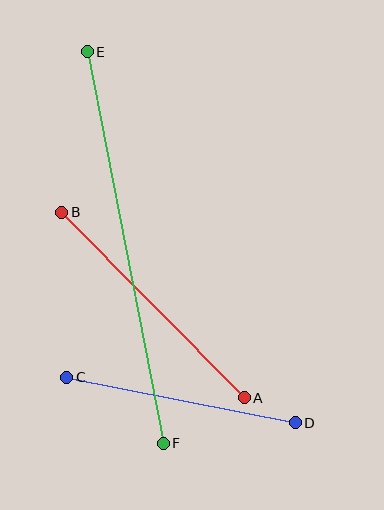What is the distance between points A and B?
The distance is approximately 260 pixels.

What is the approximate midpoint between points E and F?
The midpoint is at approximately (125, 247) pixels.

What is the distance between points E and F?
The distance is approximately 399 pixels.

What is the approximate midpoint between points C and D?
The midpoint is at approximately (181, 400) pixels.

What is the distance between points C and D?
The distance is approximately 233 pixels.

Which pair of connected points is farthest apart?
Points E and F are farthest apart.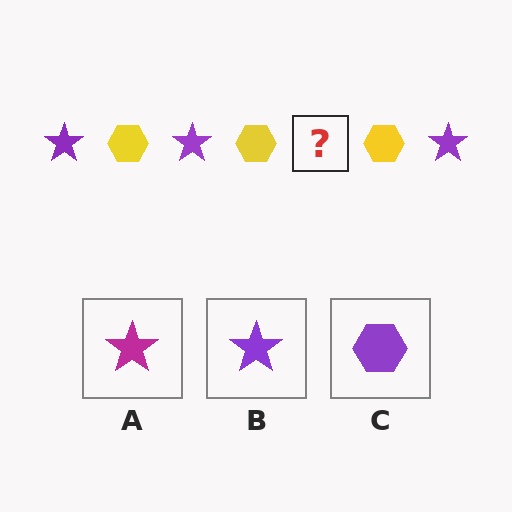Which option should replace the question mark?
Option B.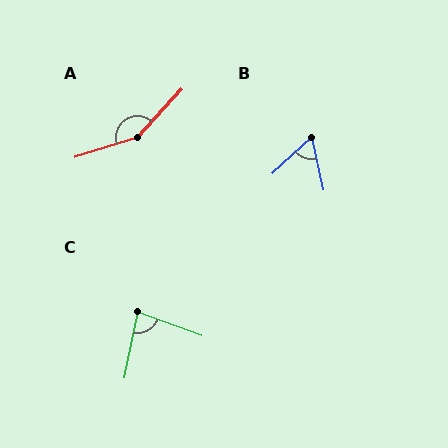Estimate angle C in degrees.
Approximately 81 degrees.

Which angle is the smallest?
B, at approximately 59 degrees.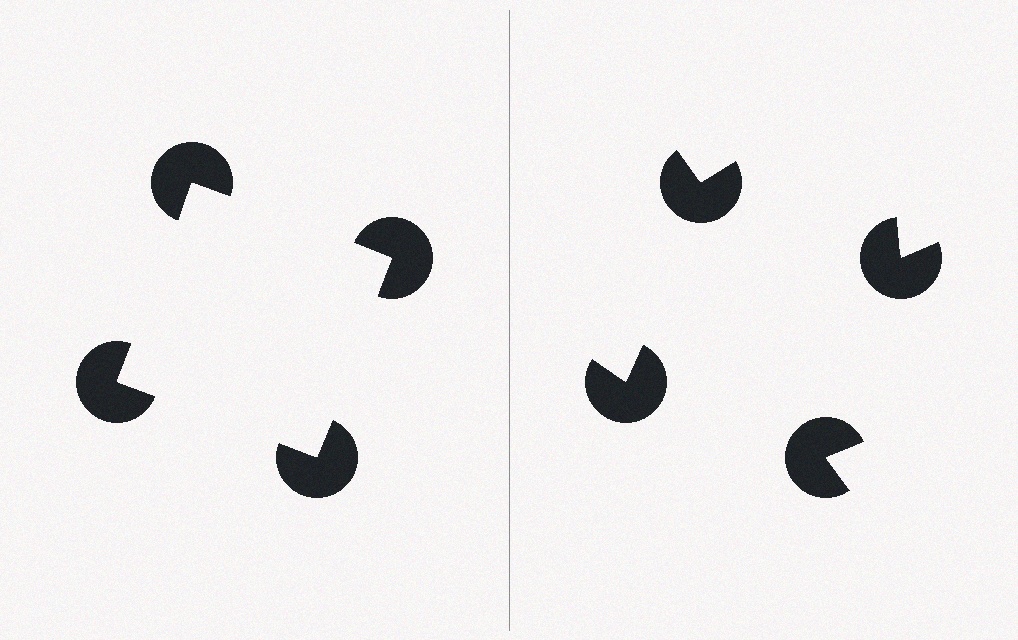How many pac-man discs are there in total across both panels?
8 — 4 on each side.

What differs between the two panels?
The pac-man discs are positioned identically on both sides; only the wedge orientations differ. On the left they align to a square; on the right they are misaligned.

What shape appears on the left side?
An illusory square.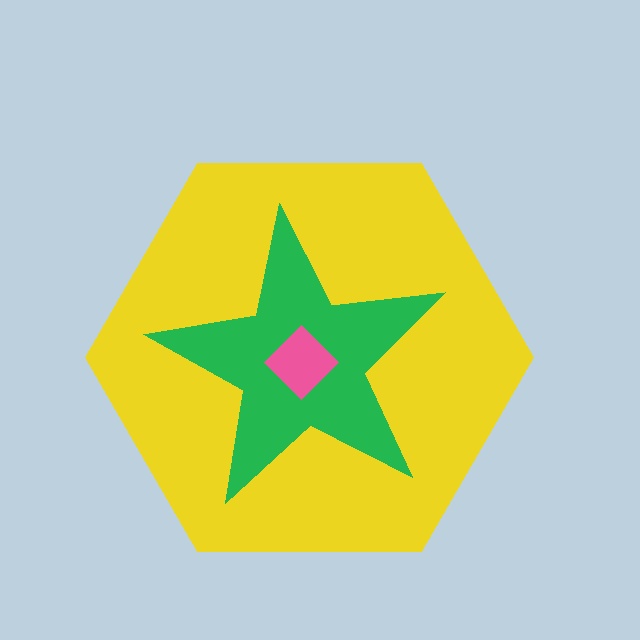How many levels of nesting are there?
3.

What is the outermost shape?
The yellow hexagon.